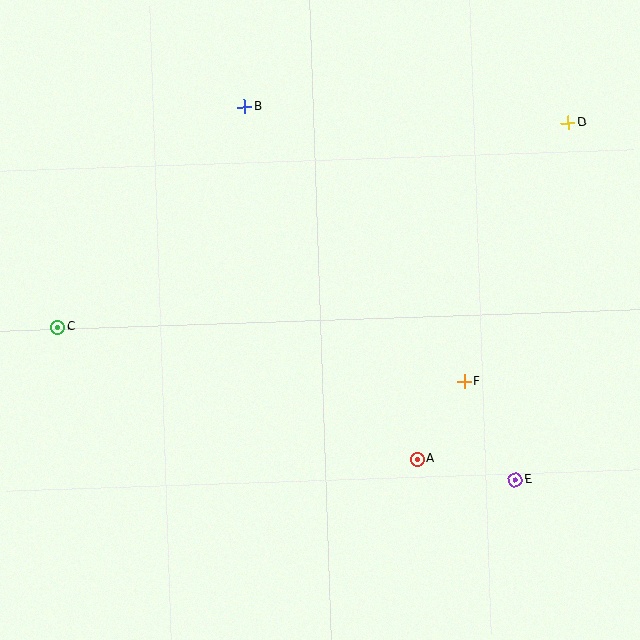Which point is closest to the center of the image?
Point F at (465, 381) is closest to the center.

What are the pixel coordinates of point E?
Point E is at (515, 480).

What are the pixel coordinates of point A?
Point A is at (417, 459).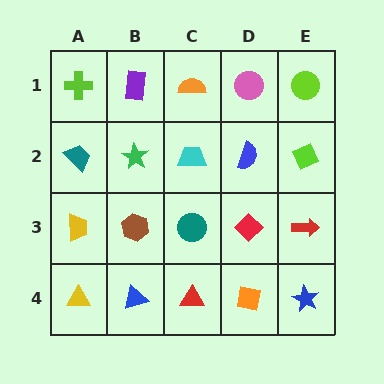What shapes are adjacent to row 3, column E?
A lime diamond (row 2, column E), a blue star (row 4, column E), a red diamond (row 3, column D).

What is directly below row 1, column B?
A green star.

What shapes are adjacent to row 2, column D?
A pink circle (row 1, column D), a red diamond (row 3, column D), a cyan trapezoid (row 2, column C), a lime diamond (row 2, column E).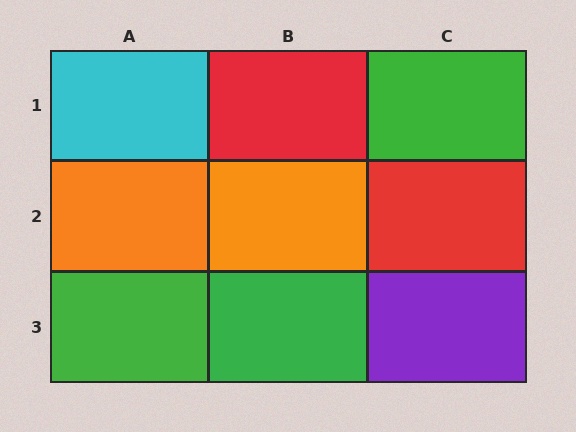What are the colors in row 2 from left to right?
Orange, orange, red.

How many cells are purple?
1 cell is purple.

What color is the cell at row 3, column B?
Green.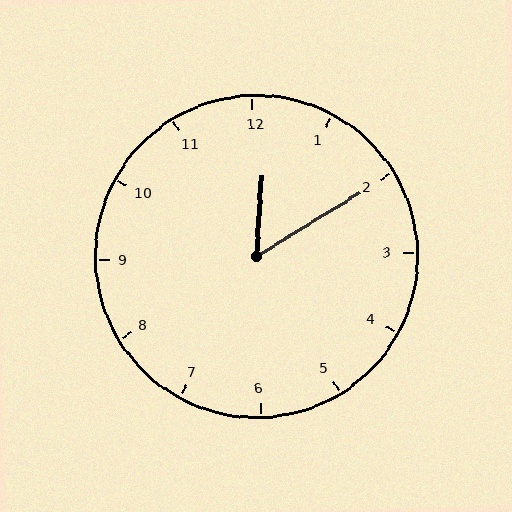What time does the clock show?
12:10.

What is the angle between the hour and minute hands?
Approximately 55 degrees.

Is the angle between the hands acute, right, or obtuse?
It is acute.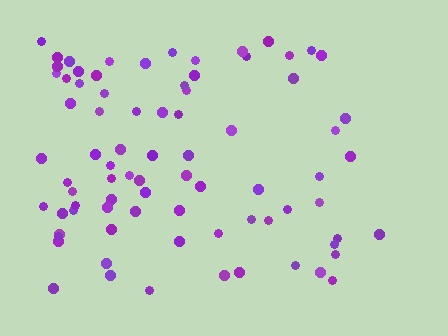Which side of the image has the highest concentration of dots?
The left.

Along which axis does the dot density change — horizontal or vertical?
Horizontal.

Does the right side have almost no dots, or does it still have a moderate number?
Still a moderate number, just noticeably fewer than the left.